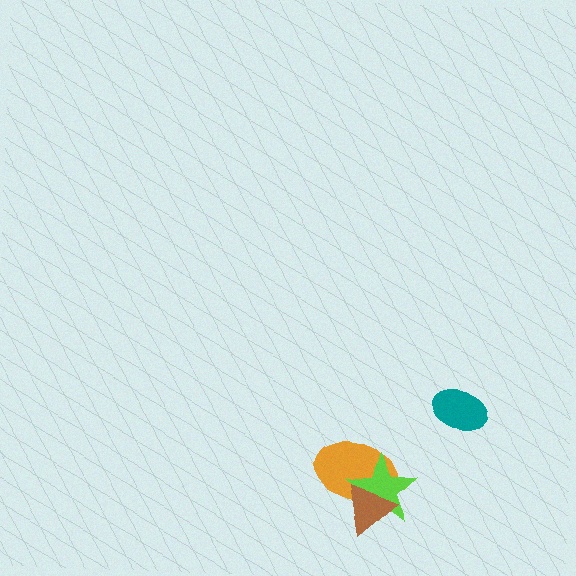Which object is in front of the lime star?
The brown triangle is in front of the lime star.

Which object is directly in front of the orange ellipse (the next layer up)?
The lime star is directly in front of the orange ellipse.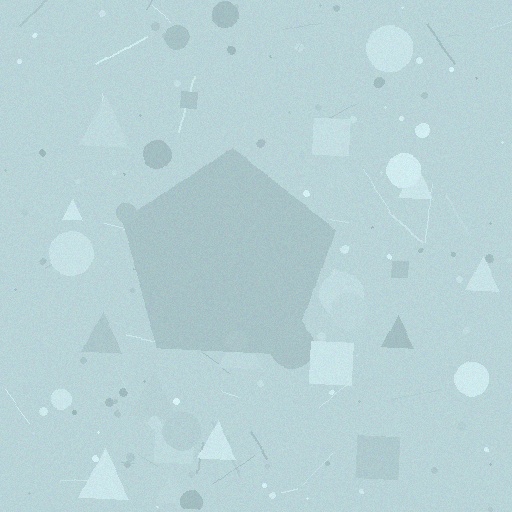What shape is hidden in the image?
A pentagon is hidden in the image.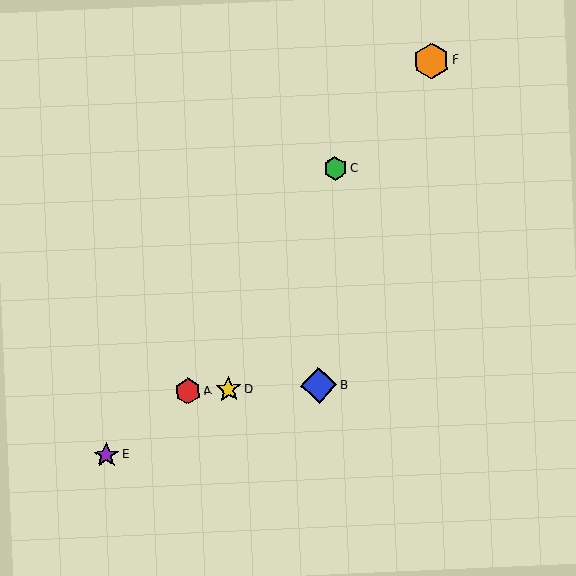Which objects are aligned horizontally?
Objects A, B, D are aligned horizontally.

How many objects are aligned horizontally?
3 objects (A, B, D) are aligned horizontally.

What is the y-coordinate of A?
Object A is at y≈391.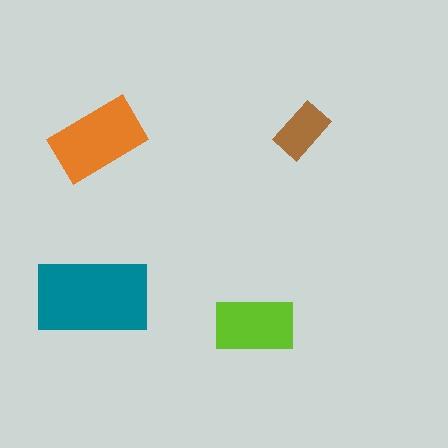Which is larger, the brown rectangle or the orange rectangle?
The orange one.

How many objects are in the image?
There are 4 objects in the image.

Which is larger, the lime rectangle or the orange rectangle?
The orange one.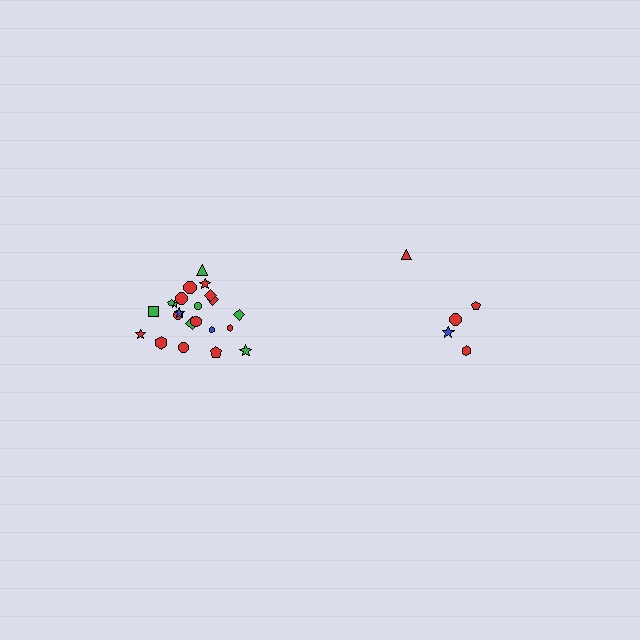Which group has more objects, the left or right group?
The left group.